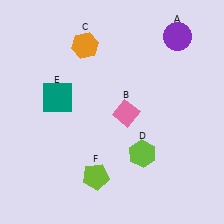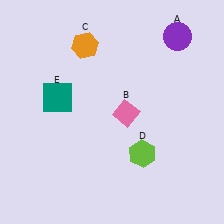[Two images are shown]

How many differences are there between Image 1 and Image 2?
There is 1 difference between the two images.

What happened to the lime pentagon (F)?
The lime pentagon (F) was removed in Image 2. It was in the bottom-left area of Image 1.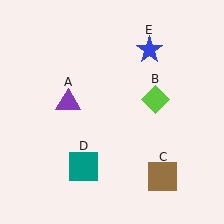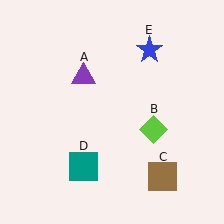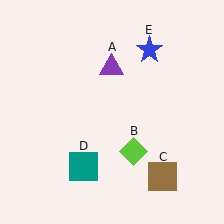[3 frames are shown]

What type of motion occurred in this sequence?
The purple triangle (object A), lime diamond (object B) rotated clockwise around the center of the scene.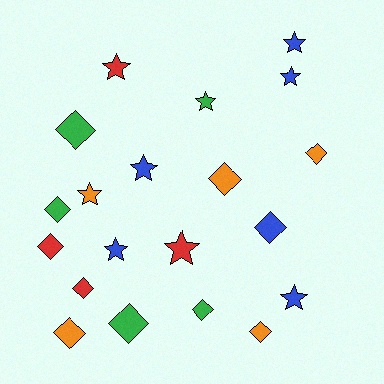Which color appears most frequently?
Blue, with 6 objects.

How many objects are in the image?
There are 20 objects.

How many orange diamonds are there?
There are 4 orange diamonds.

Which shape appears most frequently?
Diamond, with 11 objects.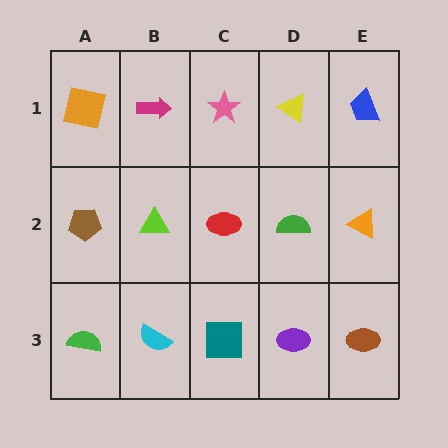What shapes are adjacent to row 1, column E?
An orange triangle (row 2, column E), a yellow triangle (row 1, column D).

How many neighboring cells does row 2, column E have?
3.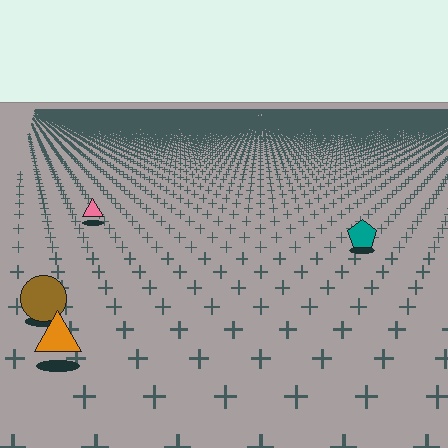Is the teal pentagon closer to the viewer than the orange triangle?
No. The orange triangle is closer — you can tell from the texture gradient: the ground texture is coarser near it.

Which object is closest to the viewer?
The orange triangle is closest. The texture marks near it are larger and more spread out.